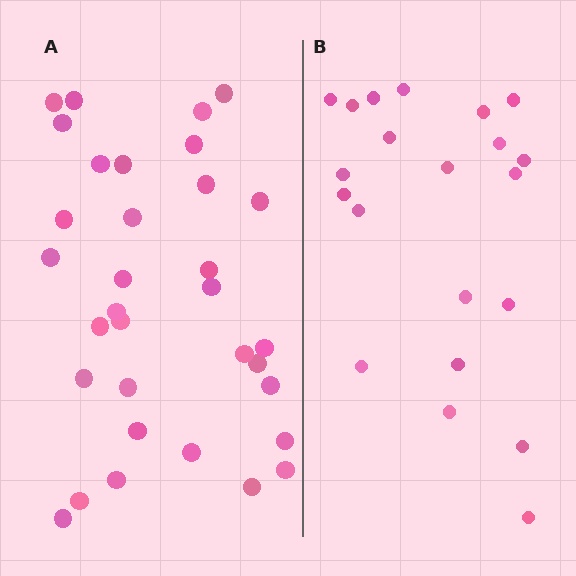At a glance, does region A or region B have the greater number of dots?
Region A (the left region) has more dots.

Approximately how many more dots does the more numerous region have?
Region A has roughly 12 or so more dots than region B.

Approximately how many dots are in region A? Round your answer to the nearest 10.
About 30 dots. (The exact count is 33, which rounds to 30.)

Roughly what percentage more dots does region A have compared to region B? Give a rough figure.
About 55% more.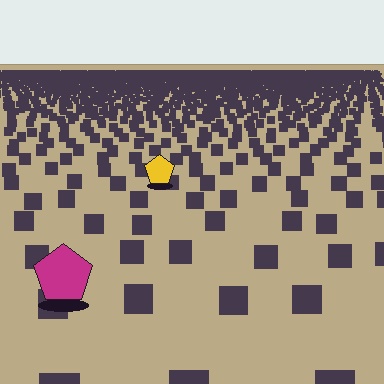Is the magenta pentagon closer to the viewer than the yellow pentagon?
Yes. The magenta pentagon is closer — you can tell from the texture gradient: the ground texture is coarser near it.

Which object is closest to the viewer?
The magenta pentagon is closest. The texture marks near it are larger and more spread out.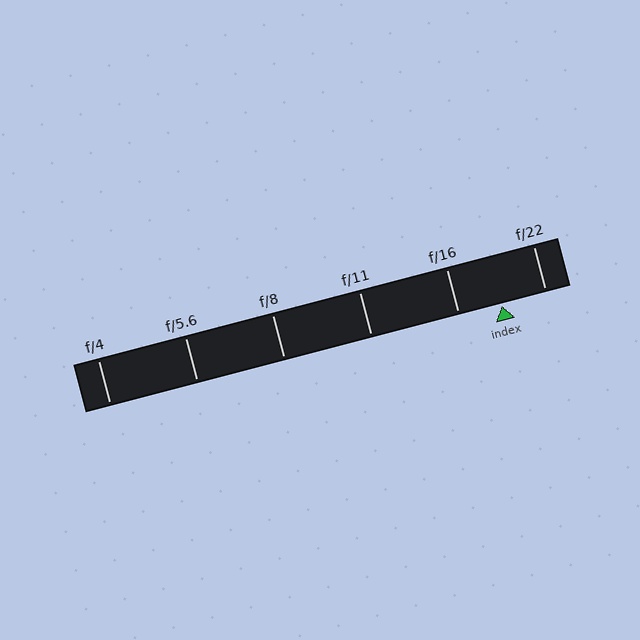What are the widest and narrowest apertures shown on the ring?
The widest aperture shown is f/4 and the narrowest is f/22.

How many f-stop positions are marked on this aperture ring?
There are 6 f-stop positions marked.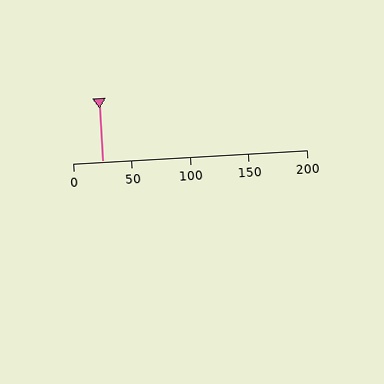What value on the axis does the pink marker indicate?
The marker indicates approximately 25.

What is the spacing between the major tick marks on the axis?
The major ticks are spaced 50 apart.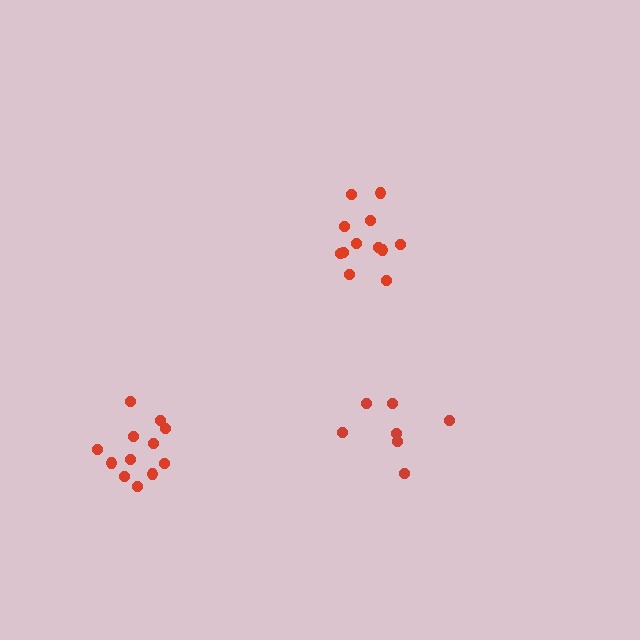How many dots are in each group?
Group 1: 12 dots, Group 2: 7 dots, Group 3: 12 dots (31 total).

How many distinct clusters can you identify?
There are 3 distinct clusters.